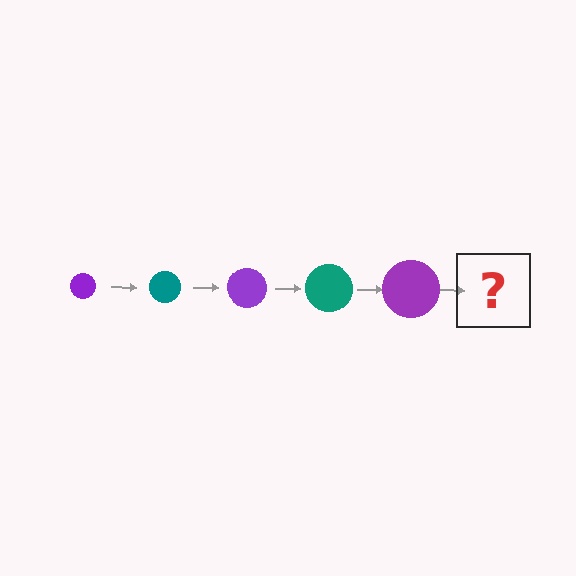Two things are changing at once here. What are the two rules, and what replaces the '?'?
The two rules are that the circle grows larger each step and the color cycles through purple and teal. The '?' should be a teal circle, larger than the previous one.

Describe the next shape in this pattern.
It should be a teal circle, larger than the previous one.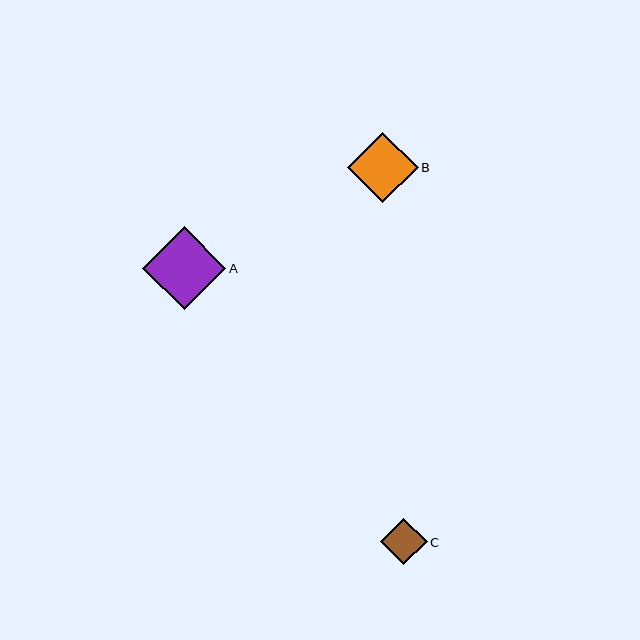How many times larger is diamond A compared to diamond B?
Diamond A is approximately 1.2 times the size of diamond B.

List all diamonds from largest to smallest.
From largest to smallest: A, B, C.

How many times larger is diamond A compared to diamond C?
Diamond A is approximately 1.8 times the size of diamond C.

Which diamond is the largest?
Diamond A is the largest with a size of approximately 83 pixels.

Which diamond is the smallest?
Diamond C is the smallest with a size of approximately 47 pixels.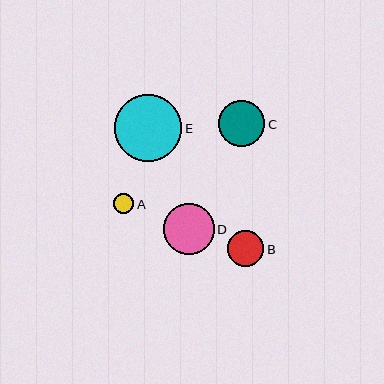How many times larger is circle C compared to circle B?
Circle C is approximately 1.3 times the size of circle B.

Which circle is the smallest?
Circle A is the smallest with a size of approximately 20 pixels.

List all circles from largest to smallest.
From largest to smallest: E, D, C, B, A.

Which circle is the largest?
Circle E is the largest with a size of approximately 67 pixels.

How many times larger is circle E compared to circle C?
Circle E is approximately 1.5 times the size of circle C.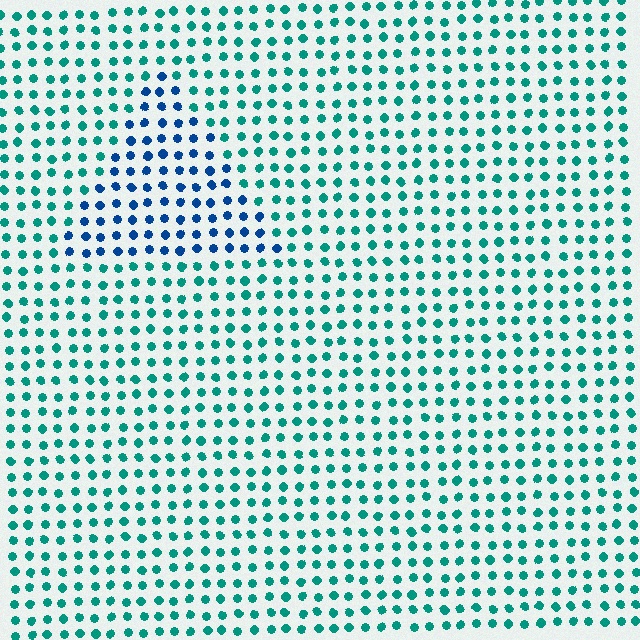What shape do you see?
I see a triangle.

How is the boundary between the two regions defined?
The boundary is defined purely by a slight shift in hue (about 43 degrees). Spacing, size, and orientation are identical on both sides.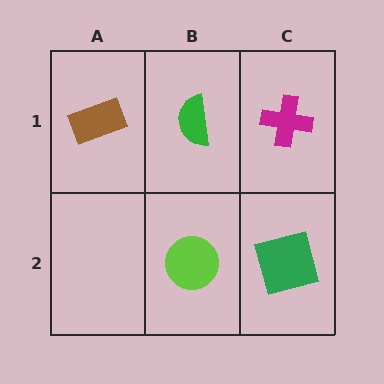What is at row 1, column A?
A brown rectangle.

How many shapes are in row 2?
2 shapes.